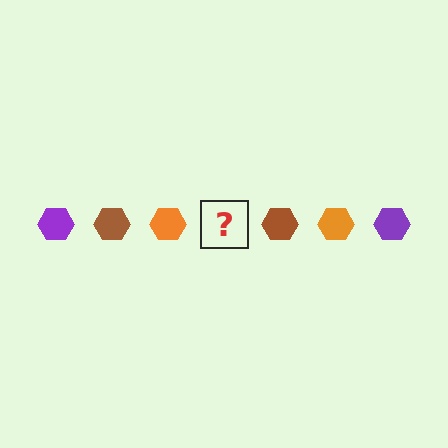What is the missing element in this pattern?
The missing element is a purple hexagon.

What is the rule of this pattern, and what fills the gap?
The rule is that the pattern cycles through purple, brown, orange hexagons. The gap should be filled with a purple hexagon.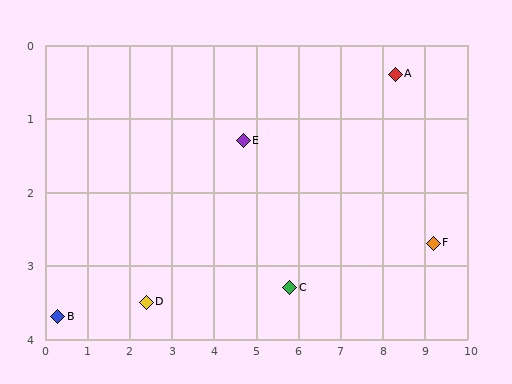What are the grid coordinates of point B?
Point B is at approximately (0.3, 3.7).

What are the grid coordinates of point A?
Point A is at approximately (8.3, 0.4).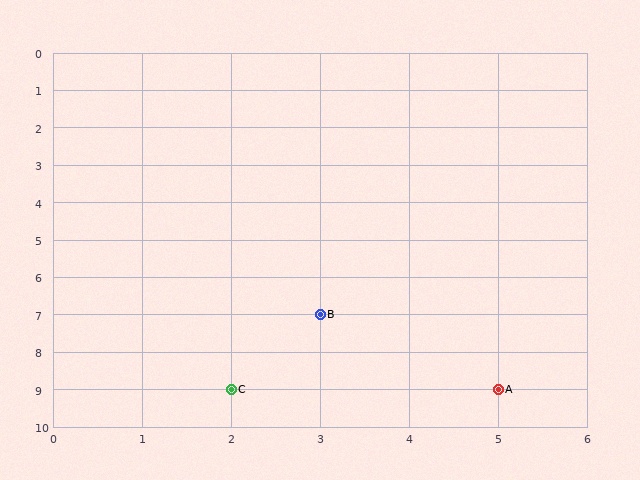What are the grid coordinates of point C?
Point C is at grid coordinates (2, 9).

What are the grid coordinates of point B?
Point B is at grid coordinates (3, 7).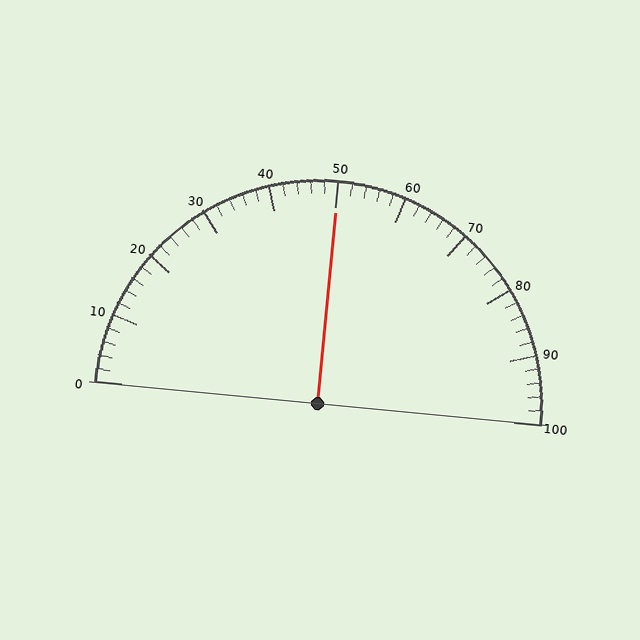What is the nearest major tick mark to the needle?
The nearest major tick mark is 50.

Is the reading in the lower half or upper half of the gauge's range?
The reading is in the upper half of the range (0 to 100).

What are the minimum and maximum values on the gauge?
The gauge ranges from 0 to 100.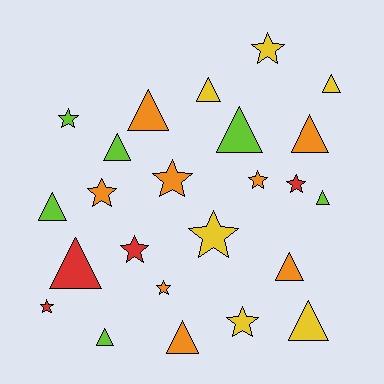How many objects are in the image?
There are 24 objects.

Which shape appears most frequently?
Triangle, with 13 objects.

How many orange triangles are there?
There are 4 orange triangles.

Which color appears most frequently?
Orange, with 8 objects.